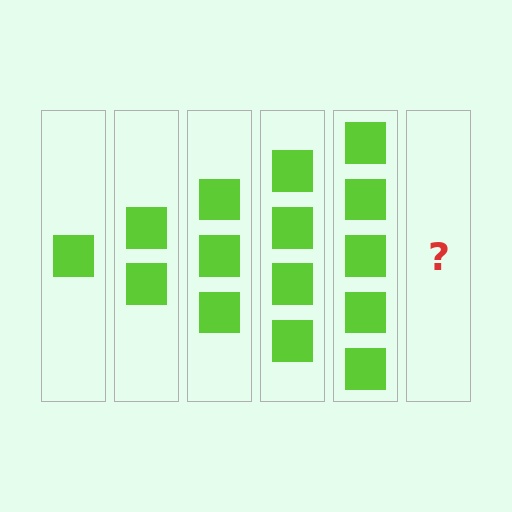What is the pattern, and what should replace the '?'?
The pattern is that each step adds one more square. The '?' should be 6 squares.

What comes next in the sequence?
The next element should be 6 squares.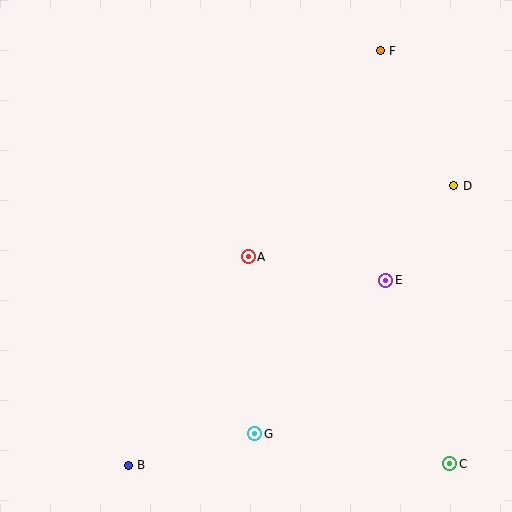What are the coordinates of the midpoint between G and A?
The midpoint between G and A is at (252, 345).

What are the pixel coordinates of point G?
Point G is at (255, 434).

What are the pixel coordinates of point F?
Point F is at (380, 51).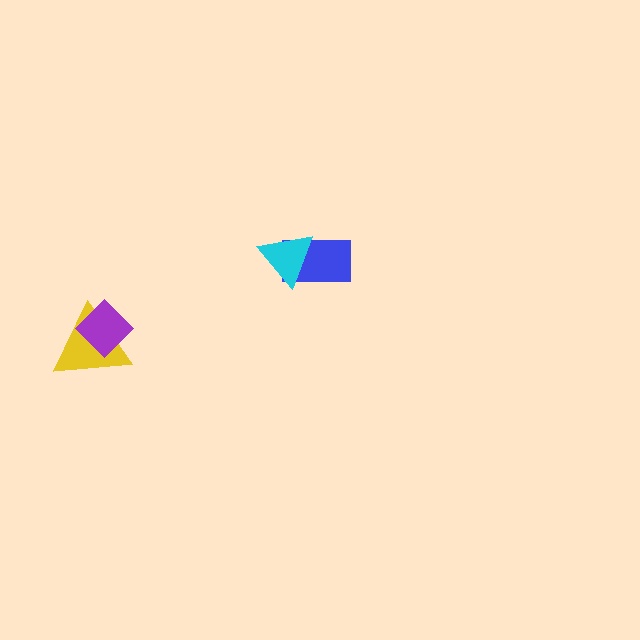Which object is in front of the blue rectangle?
The cyan triangle is in front of the blue rectangle.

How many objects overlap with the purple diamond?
1 object overlaps with the purple diamond.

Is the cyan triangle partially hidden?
No, no other shape covers it.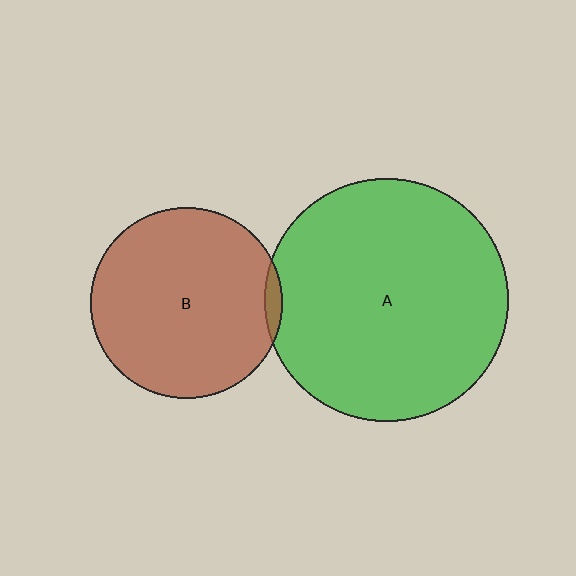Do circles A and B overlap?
Yes.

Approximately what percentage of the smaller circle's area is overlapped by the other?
Approximately 5%.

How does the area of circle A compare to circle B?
Approximately 1.6 times.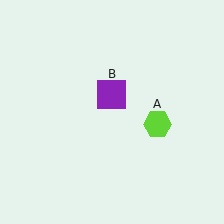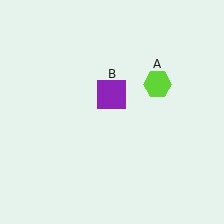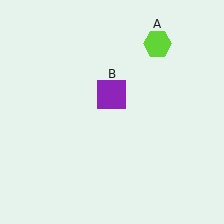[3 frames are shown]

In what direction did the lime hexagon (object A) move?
The lime hexagon (object A) moved up.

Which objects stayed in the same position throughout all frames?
Purple square (object B) remained stationary.